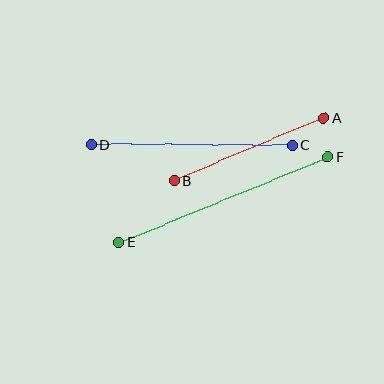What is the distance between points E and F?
The distance is approximately 226 pixels.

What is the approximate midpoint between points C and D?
The midpoint is at approximately (192, 145) pixels.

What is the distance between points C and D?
The distance is approximately 201 pixels.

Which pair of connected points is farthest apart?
Points E and F are farthest apart.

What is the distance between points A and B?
The distance is approximately 162 pixels.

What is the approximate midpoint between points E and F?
The midpoint is at approximately (223, 200) pixels.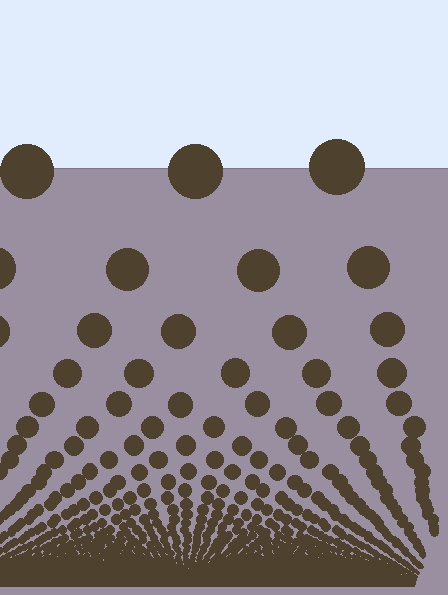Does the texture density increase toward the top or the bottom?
Density increases toward the bottom.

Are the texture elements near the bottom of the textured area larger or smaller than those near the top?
Smaller. The gradient is inverted — elements near the bottom are smaller and denser.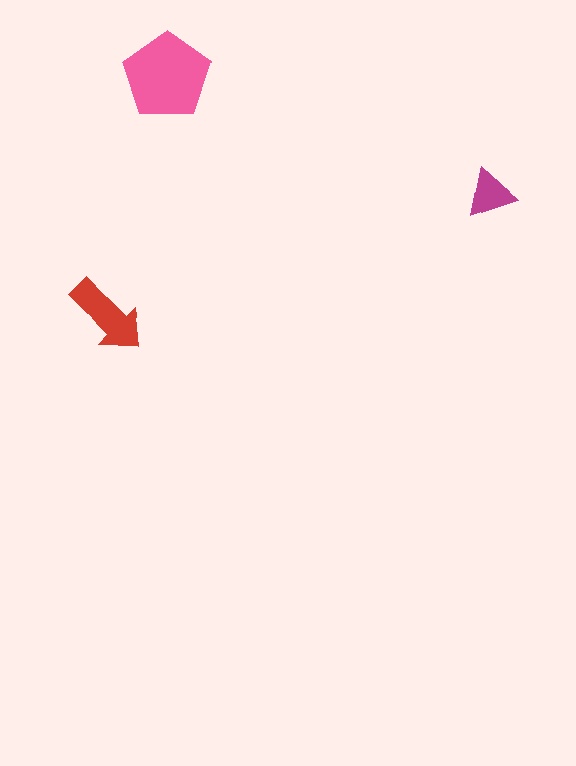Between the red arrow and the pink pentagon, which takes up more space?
The pink pentagon.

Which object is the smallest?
The magenta triangle.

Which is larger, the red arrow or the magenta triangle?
The red arrow.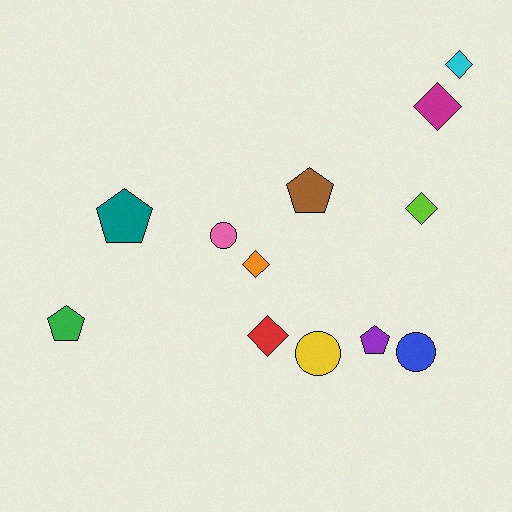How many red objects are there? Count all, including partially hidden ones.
There is 1 red object.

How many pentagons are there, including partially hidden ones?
There are 4 pentagons.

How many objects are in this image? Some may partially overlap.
There are 12 objects.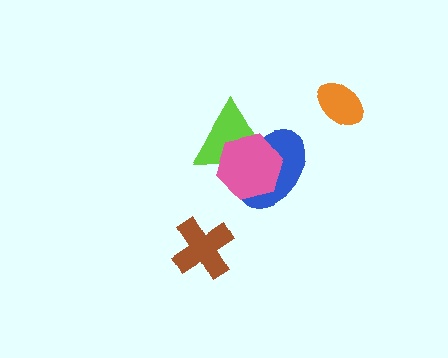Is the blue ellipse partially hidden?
Yes, it is partially covered by another shape.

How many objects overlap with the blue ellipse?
2 objects overlap with the blue ellipse.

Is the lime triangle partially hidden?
Yes, it is partially covered by another shape.